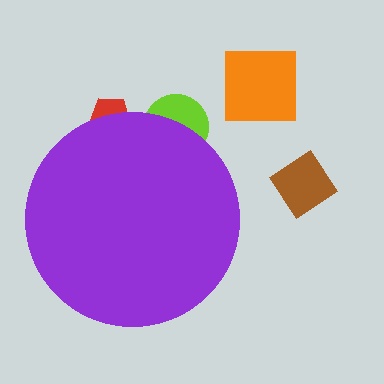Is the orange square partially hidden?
No, the orange square is fully visible.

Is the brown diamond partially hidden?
No, the brown diamond is fully visible.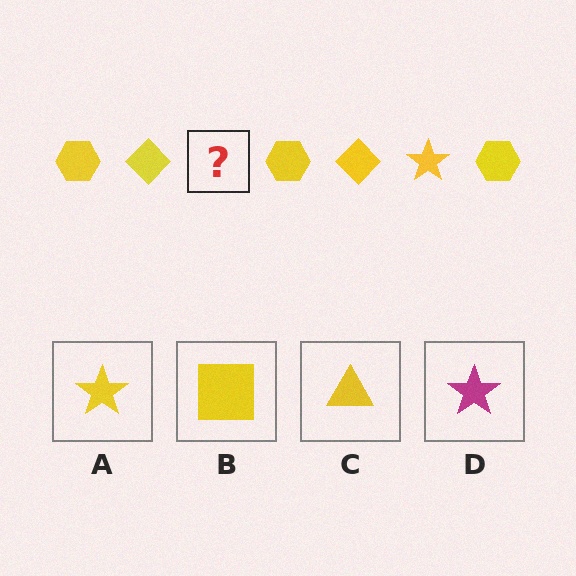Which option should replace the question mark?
Option A.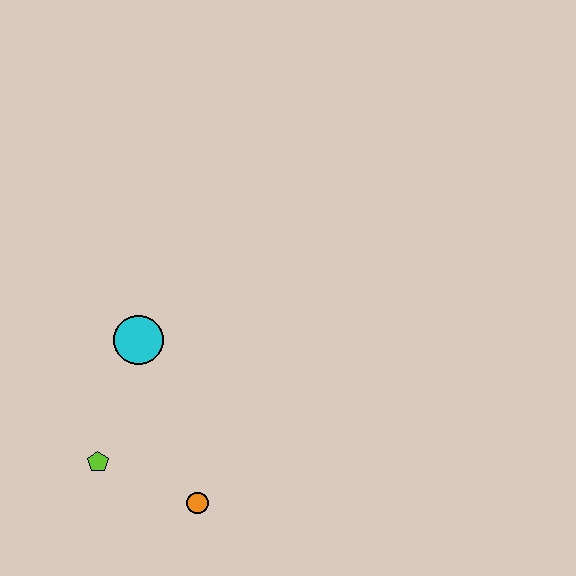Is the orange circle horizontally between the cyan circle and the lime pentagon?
No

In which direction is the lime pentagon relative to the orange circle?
The lime pentagon is to the left of the orange circle.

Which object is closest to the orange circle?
The lime pentagon is closest to the orange circle.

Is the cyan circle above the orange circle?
Yes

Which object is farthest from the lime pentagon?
The cyan circle is farthest from the lime pentagon.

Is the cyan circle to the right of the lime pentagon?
Yes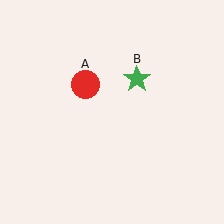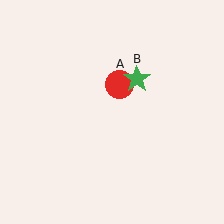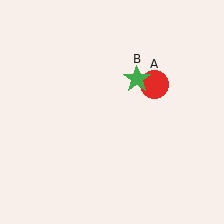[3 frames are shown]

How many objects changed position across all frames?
1 object changed position: red circle (object A).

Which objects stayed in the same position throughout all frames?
Green star (object B) remained stationary.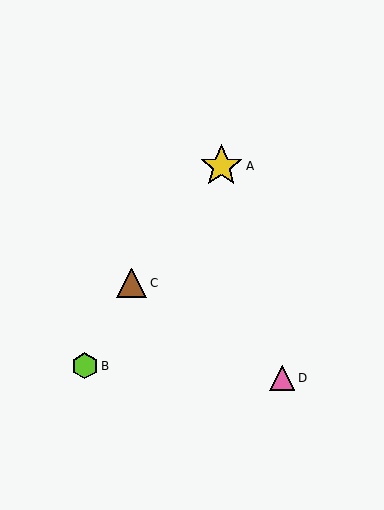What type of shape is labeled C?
Shape C is a brown triangle.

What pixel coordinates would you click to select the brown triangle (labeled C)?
Click at (132, 283) to select the brown triangle C.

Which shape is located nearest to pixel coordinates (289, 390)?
The pink triangle (labeled D) at (282, 378) is nearest to that location.